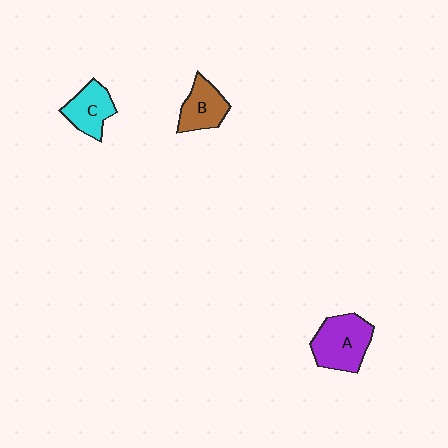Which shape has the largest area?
Shape A (purple).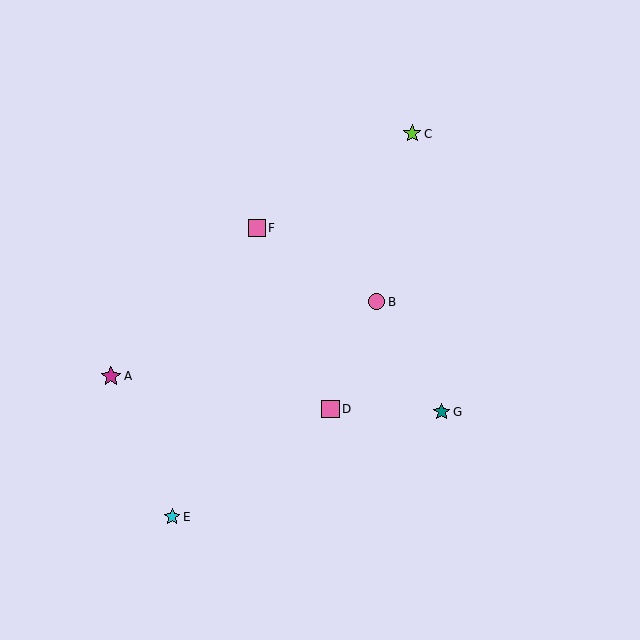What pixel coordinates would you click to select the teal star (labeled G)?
Click at (442, 412) to select the teal star G.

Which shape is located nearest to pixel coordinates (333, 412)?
The pink square (labeled D) at (330, 409) is nearest to that location.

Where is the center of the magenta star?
The center of the magenta star is at (111, 376).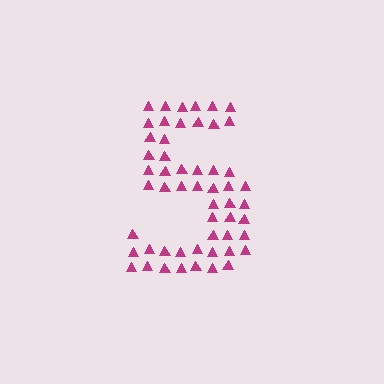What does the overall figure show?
The overall figure shows the digit 5.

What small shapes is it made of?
It is made of small triangles.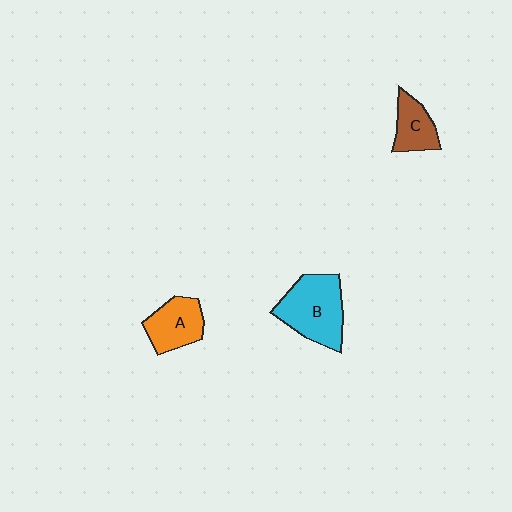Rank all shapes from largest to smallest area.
From largest to smallest: B (cyan), A (orange), C (brown).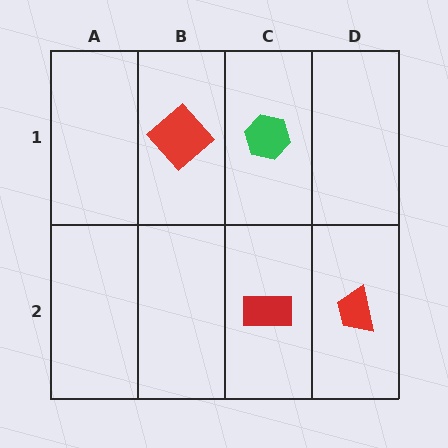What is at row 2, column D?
A red trapezoid.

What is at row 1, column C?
A green hexagon.